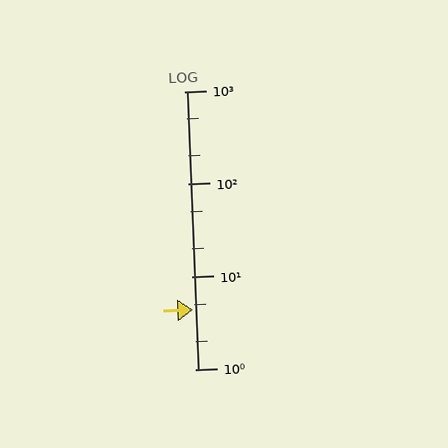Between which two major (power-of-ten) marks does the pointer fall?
The pointer is between 1 and 10.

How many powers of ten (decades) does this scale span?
The scale spans 3 decades, from 1 to 1000.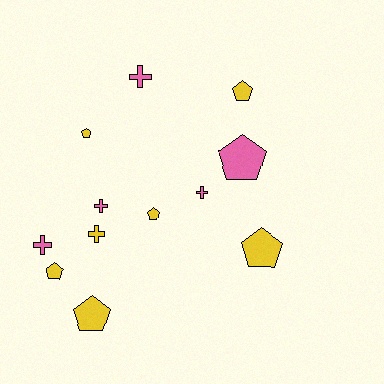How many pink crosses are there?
There are 4 pink crosses.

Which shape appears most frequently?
Pentagon, with 7 objects.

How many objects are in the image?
There are 12 objects.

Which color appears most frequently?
Yellow, with 7 objects.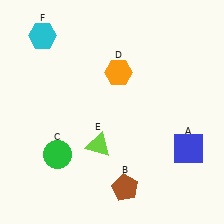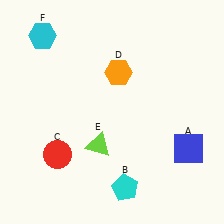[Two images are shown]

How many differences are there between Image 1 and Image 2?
There are 2 differences between the two images.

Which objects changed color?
B changed from brown to cyan. C changed from green to red.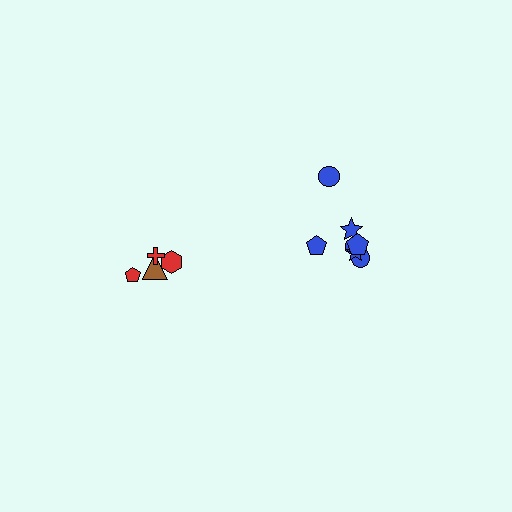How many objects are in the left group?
There are 4 objects.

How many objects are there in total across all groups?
There are 11 objects.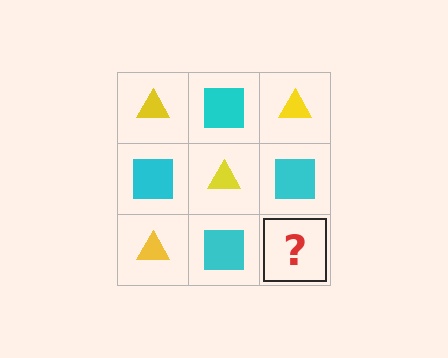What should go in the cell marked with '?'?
The missing cell should contain a yellow triangle.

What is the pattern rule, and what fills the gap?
The rule is that it alternates yellow triangle and cyan square in a checkerboard pattern. The gap should be filled with a yellow triangle.